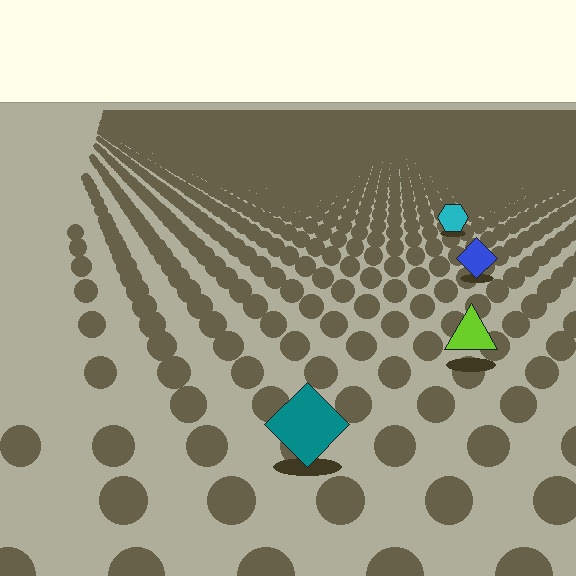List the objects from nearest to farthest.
From nearest to farthest: the teal diamond, the lime triangle, the blue diamond, the cyan hexagon.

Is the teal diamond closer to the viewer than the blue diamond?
Yes. The teal diamond is closer — you can tell from the texture gradient: the ground texture is coarser near it.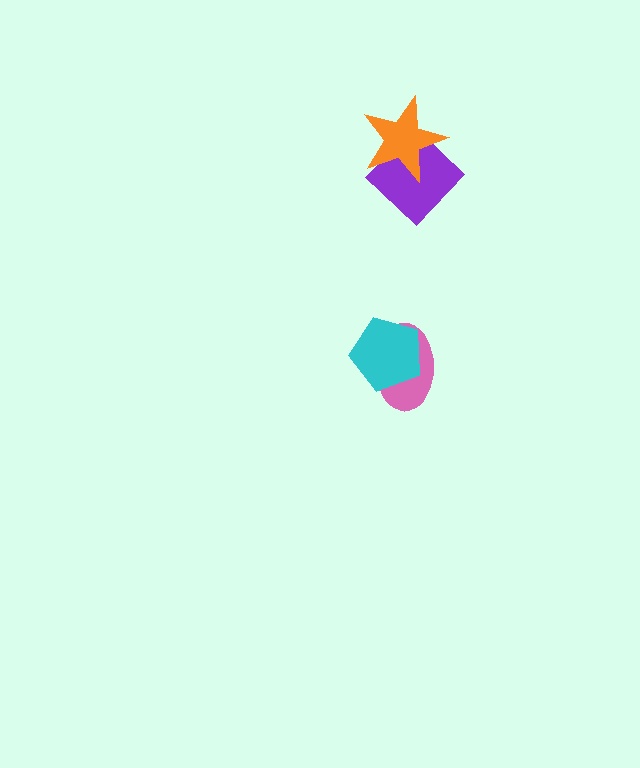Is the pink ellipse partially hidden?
Yes, it is partially covered by another shape.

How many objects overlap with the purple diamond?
1 object overlaps with the purple diamond.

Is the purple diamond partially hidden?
Yes, it is partially covered by another shape.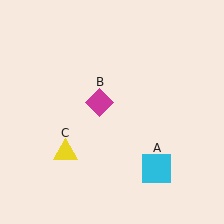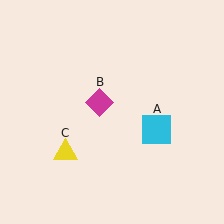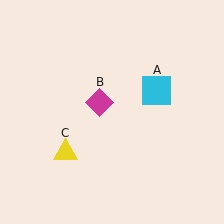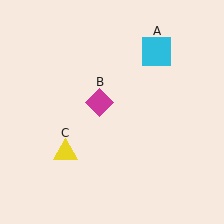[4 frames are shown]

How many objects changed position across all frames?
1 object changed position: cyan square (object A).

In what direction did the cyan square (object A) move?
The cyan square (object A) moved up.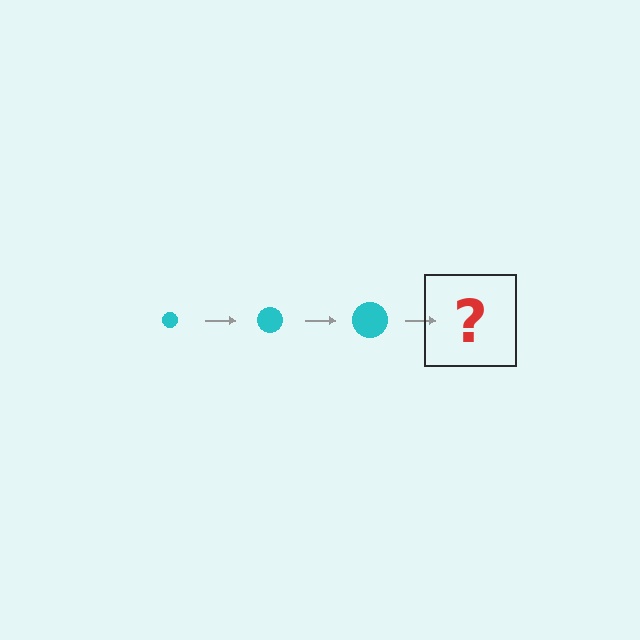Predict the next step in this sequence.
The next step is a cyan circle, larger than the previous one.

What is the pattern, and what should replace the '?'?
The pattern is that the circle gets progressively larger each step. The '?' should be a cyan circle, larger than the previous one.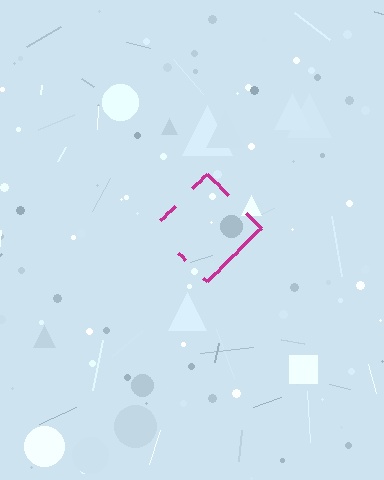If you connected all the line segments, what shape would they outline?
They would outline a diamond.